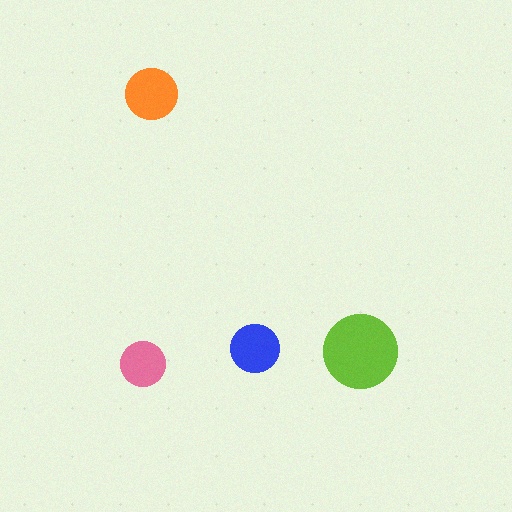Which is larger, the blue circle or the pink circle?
The blue one.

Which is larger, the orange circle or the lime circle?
The lime one.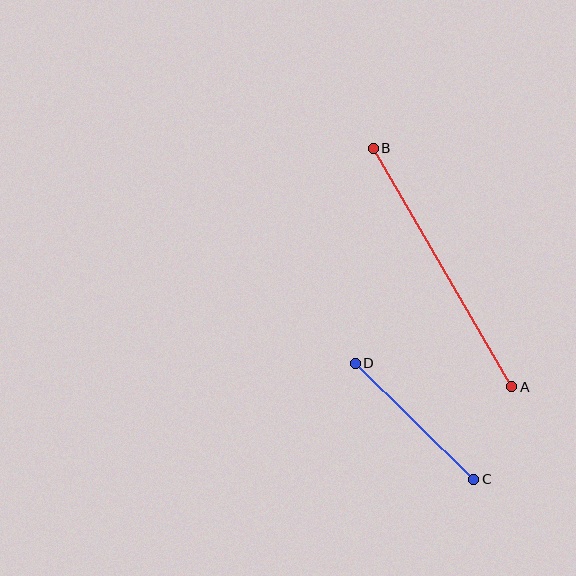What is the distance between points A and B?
The distance is approximately 276 pixels.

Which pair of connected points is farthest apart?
Points A and B are farthest apart.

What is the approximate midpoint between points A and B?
The midpoint is at approximately (442, 268) pixels.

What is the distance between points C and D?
The distance is approximately 166 pixels.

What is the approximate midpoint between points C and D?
The midpoint is at approximately (414, 421) pixels.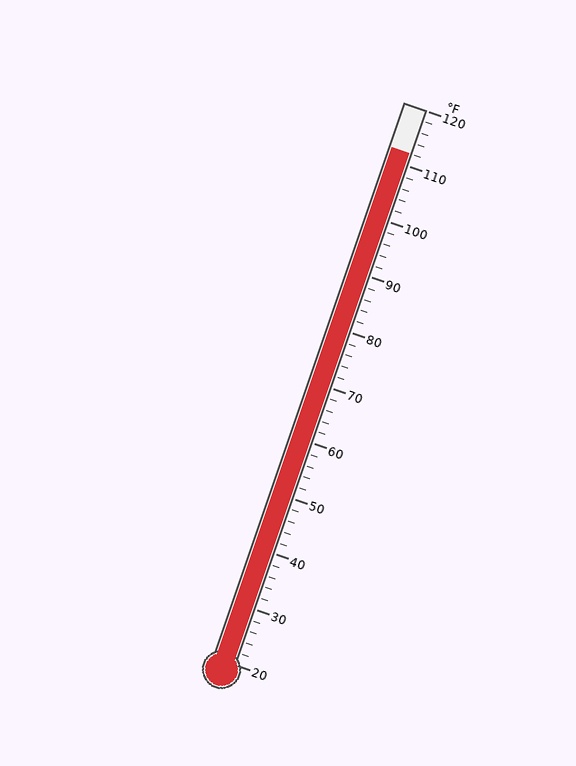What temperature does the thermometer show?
The thermometer shows approximately 112°F.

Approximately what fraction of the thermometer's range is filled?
The thermometer is filled to approximately 90% of its range.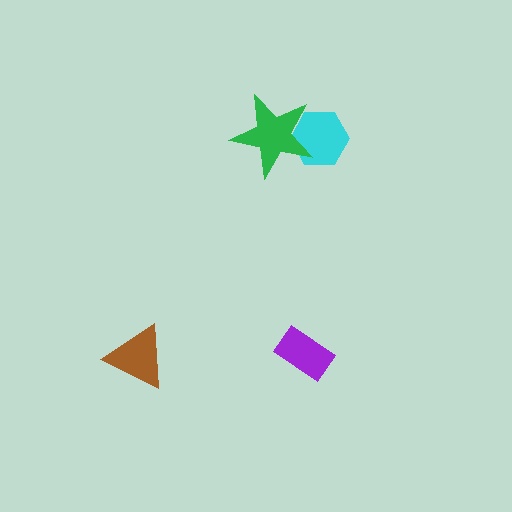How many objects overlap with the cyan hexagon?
1 object overlaps with the cyan hexagon.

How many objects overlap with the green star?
1 object overlaps with the green star.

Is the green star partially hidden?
No, no other shape covers it.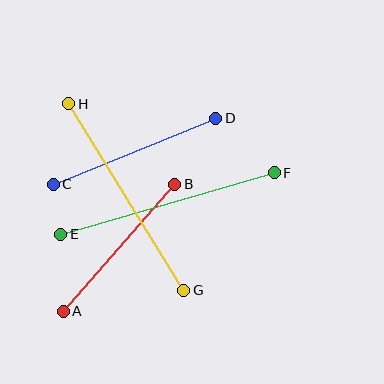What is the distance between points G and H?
The distance is approximately 219 pixels.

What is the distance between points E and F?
The distance is approximately 222 pixels.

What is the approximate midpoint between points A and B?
The midpoint is at approximately (119, 248) pixels.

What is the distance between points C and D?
The distance is approximately 175 pixels.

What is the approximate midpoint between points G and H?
The midpoint is at approximately (126, 197) pixels.